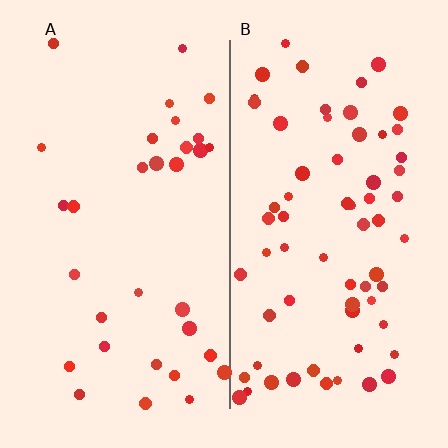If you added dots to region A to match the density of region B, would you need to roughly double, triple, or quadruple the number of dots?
Approximately double.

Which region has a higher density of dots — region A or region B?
B (the right).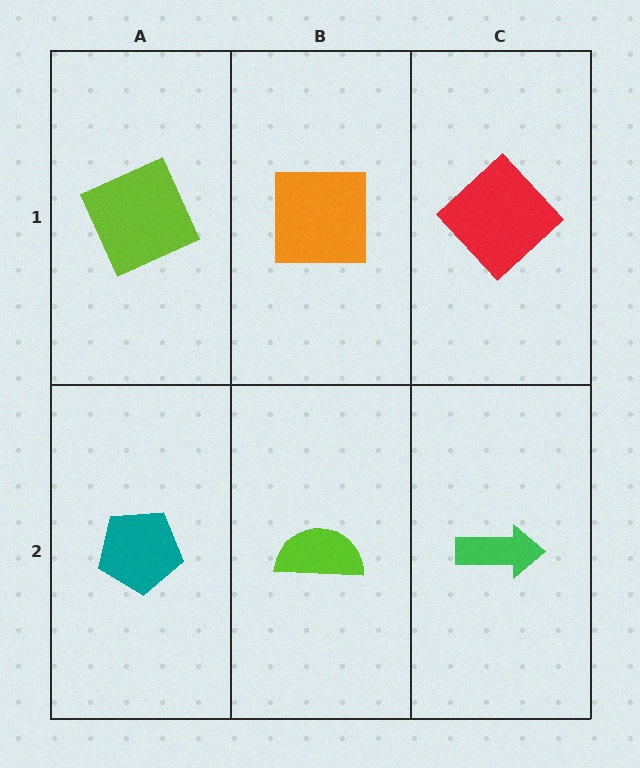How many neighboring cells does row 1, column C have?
2.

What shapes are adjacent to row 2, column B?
An orange square (row 1, column B), a teal pentagon (row 2, column A), a green arrow (row 2, column C).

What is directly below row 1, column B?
A lime semicircle.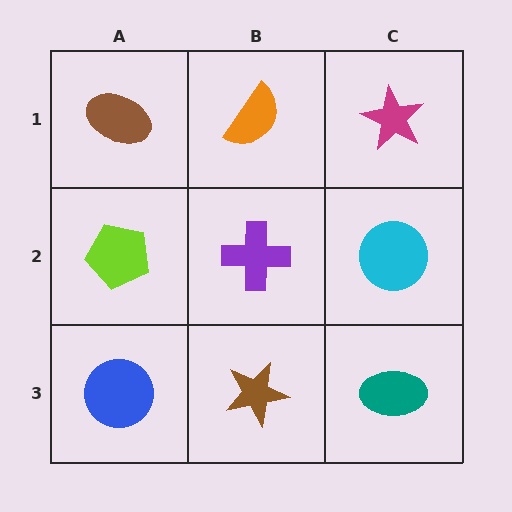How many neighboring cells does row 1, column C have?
2.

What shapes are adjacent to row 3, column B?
A purple cross (row 2, column B), a blue circle (row 3, column A), a teal ellipse (row 3, column C).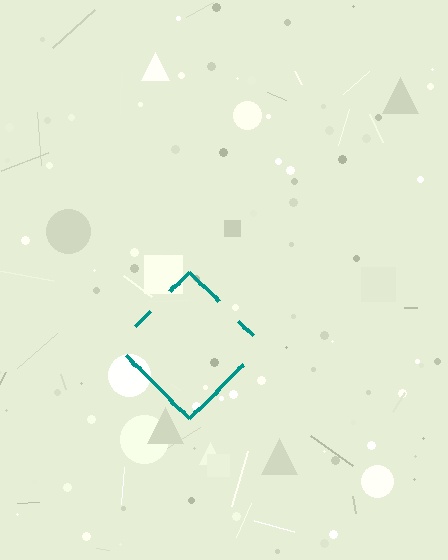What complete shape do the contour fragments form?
The contour fragments form a diamond.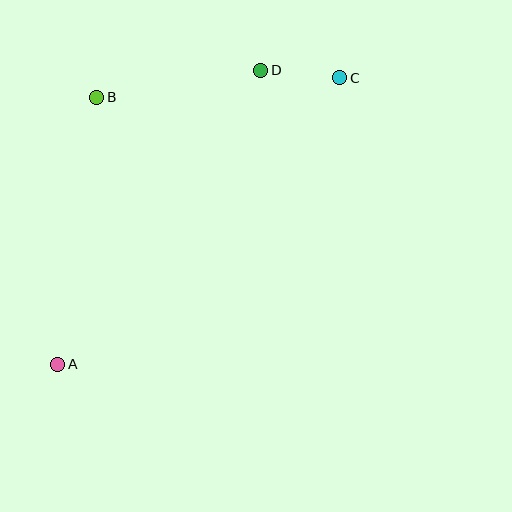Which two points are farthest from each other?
Points A and C are farthest from each other.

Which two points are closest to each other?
Points C and D are closest to each other.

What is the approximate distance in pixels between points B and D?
The distance between B and D is approximately 166 pixels.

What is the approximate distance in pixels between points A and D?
The distance between A and D is approximately 357 pixels.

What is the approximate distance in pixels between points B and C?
The distance between B and C is approximately 244 pixels.